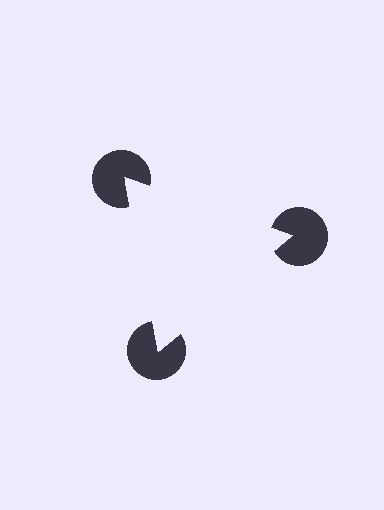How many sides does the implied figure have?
3 sides.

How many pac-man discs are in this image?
There are 3 — one at each vertex of the illusory triangle.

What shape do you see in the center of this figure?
An illusory triangle — its edges are inferred from the aligned wedge cuts in the pac-man discs, not physically drawn.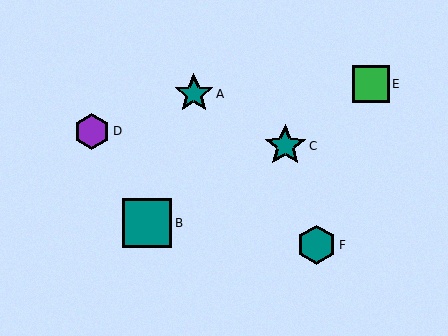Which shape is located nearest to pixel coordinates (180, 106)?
The teal star (labeled A) at (194, 94) is nearest to that location.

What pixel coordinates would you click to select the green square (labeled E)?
Click at (371, 84) to select the green square E.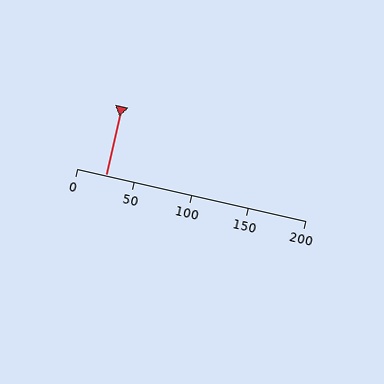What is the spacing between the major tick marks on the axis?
The major ticks are spaced 50 apart.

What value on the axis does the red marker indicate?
The marker indicates approximately 25.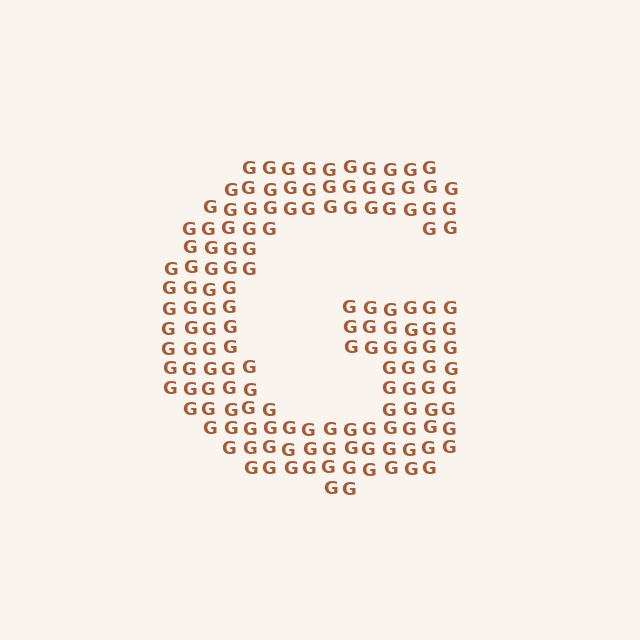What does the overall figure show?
The overall figure shows the letter G.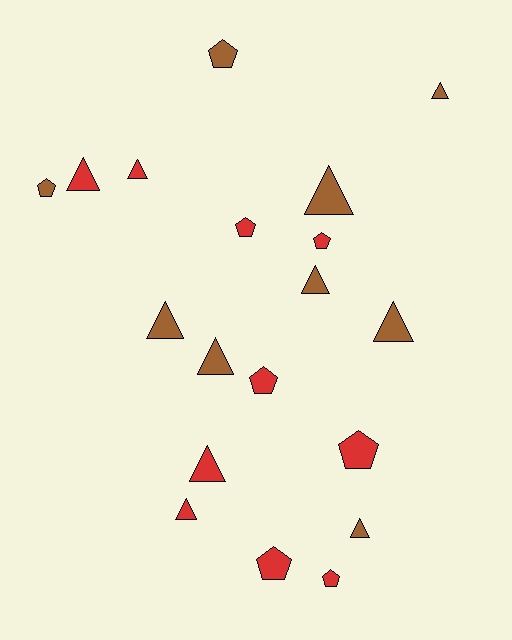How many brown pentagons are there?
There are 2 brown pentagons.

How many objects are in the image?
There are 19 objects.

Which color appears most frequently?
Red, with 10 objects.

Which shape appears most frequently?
Triangle, with 11 objects.